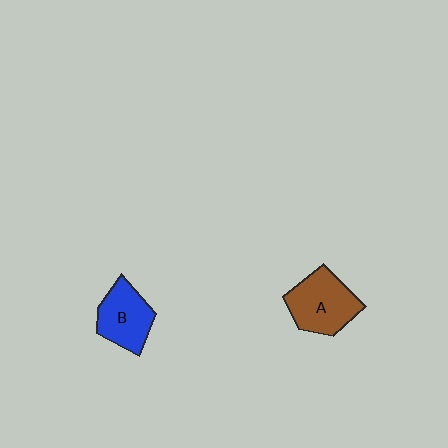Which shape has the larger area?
Shape A (brown).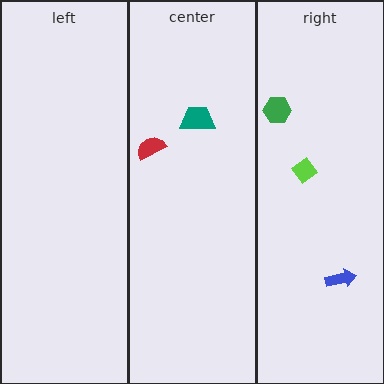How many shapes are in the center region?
2.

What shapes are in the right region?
The lime diamond, the blue arrow, the green hexagon.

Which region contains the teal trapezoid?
The center region.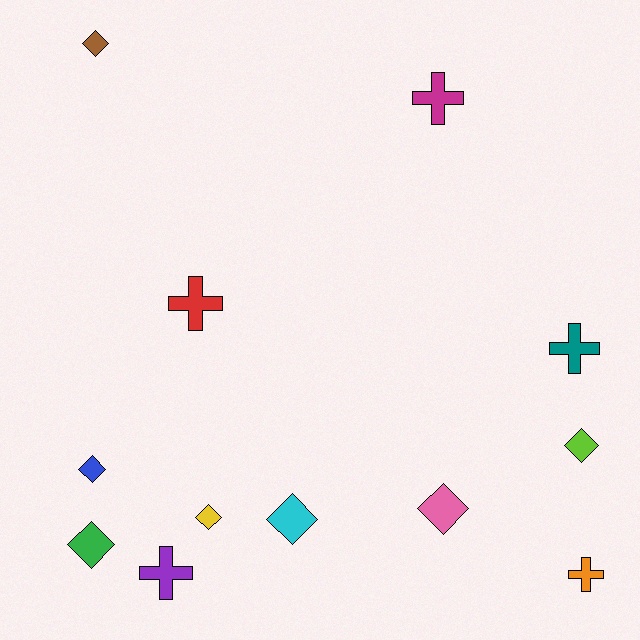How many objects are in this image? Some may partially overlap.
There are 12 objects.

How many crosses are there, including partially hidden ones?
There are 5 crosses.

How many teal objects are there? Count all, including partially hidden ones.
There is 1 teal object.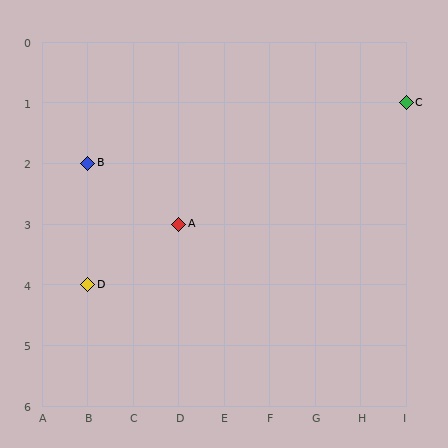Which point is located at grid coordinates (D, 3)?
Point A is at (D, 3).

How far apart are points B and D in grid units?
Points B and D are 2 rows apart.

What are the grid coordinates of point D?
Point D is at grid coordinates (B, 4).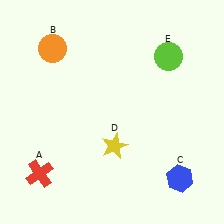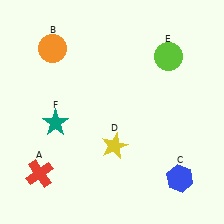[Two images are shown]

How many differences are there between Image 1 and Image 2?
There is 1 difference between the two images.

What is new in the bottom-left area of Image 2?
A teal star (F) was added in the bottom-left area of Image 2.